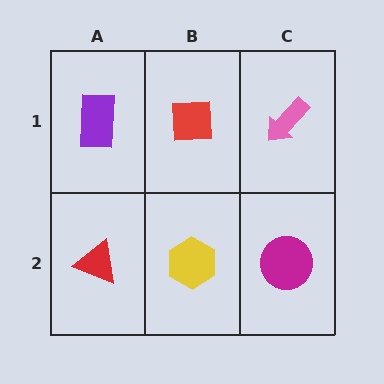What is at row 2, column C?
A magenta circle.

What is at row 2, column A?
A red triangle.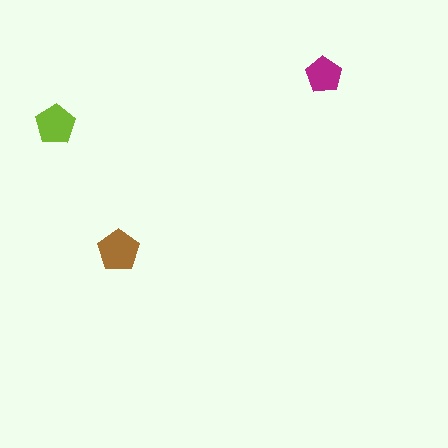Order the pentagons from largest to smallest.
the brown one, the lime one, the magenta one.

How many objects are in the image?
There are 3 objects in the image.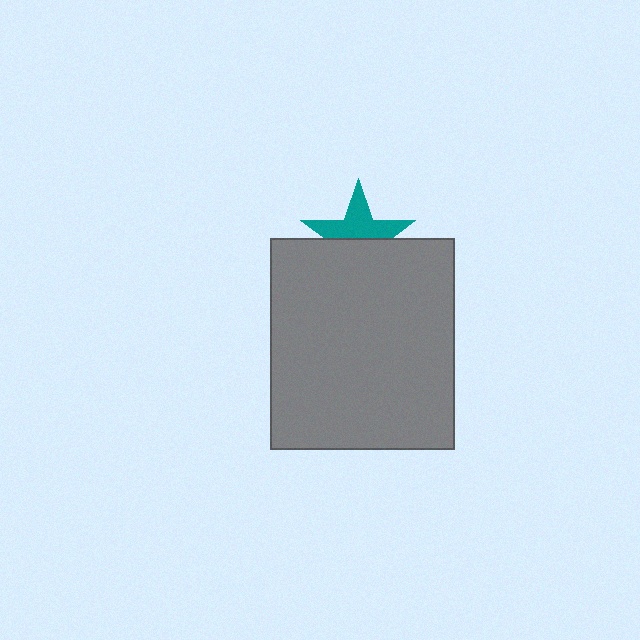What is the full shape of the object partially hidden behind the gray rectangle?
The partially hidden object is a teal star.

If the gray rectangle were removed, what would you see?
You would see the complete teal star.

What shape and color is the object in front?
The object in front is a gray rectangle.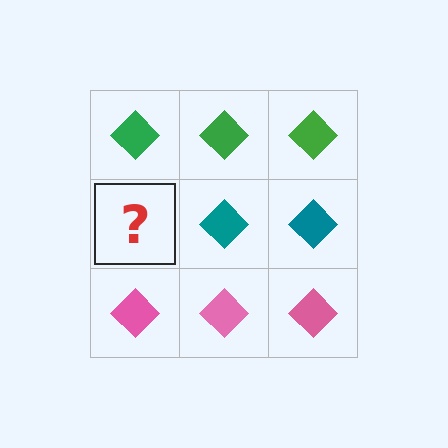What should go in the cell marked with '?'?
The missing cell should contain a teal diamond.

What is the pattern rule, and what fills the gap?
The rule is that each row has a consistent color. The gap should be filled with a teal diamond.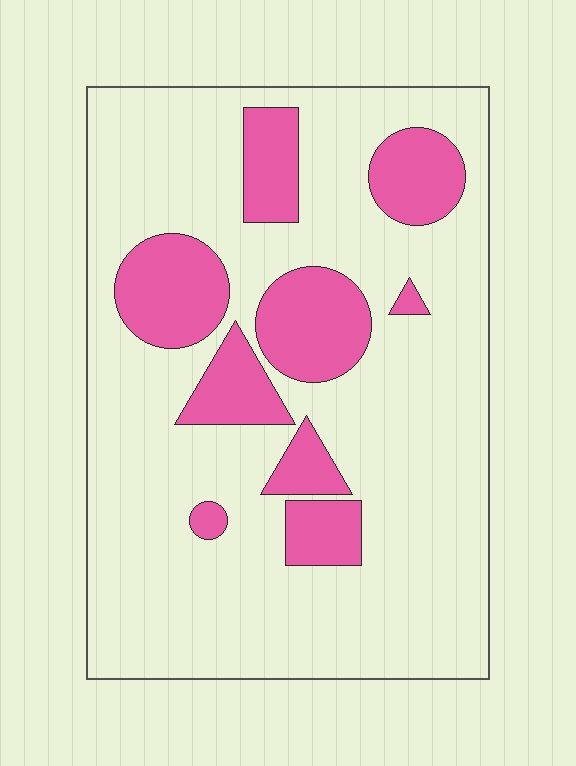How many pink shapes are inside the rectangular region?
9.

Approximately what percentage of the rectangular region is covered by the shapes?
Approximately 20%.